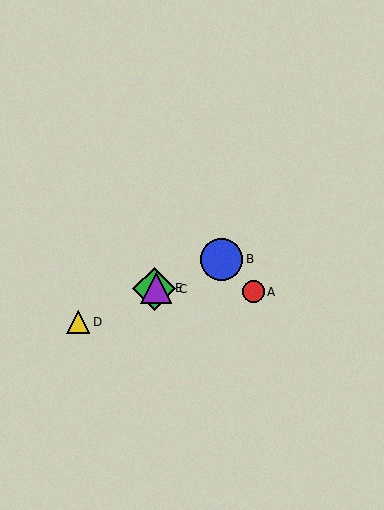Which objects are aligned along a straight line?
Objects B, C, D, E are aligned along a straight line.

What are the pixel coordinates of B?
Object B is at (222, 259).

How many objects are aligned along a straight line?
4 objects (B, C, D, E) are aligned along a straight line.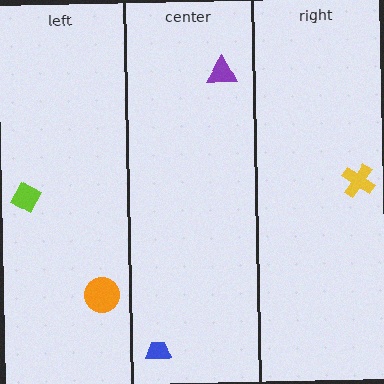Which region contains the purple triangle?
The center region.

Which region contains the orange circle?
The left region.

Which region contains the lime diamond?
The left region.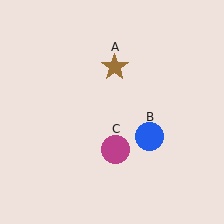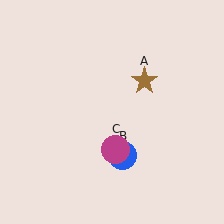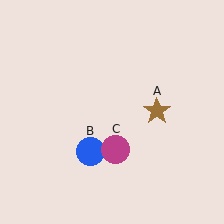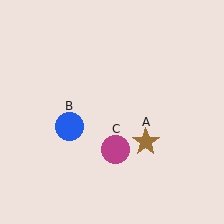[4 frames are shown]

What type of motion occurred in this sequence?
The brown star (object A), blue circle (object B) rotated clockwise around the center of the scene.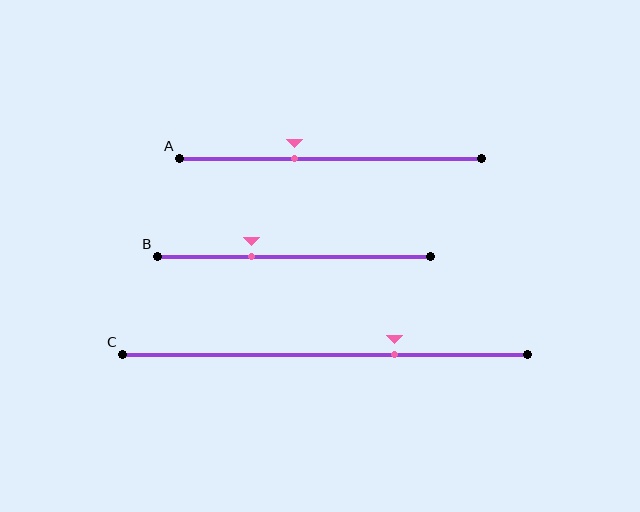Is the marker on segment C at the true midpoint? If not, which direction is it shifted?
No, the marker on segment C is shifted to the right by about 17% of the segment length.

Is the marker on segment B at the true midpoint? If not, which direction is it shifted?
No, the marker on segment B is shifted to the left by about 15% of the segment length.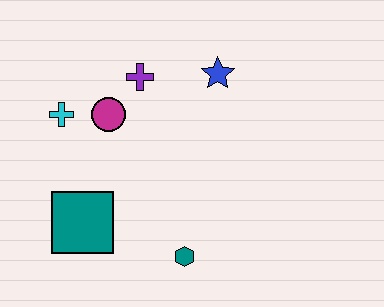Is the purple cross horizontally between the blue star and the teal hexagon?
No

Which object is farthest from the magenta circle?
The teal hexagon is farthest from the magenta circle.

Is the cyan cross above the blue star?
No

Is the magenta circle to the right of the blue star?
No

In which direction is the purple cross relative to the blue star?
The purple cross is to the left of the blue star.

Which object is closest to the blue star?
The purple cross is closest to the blue star.